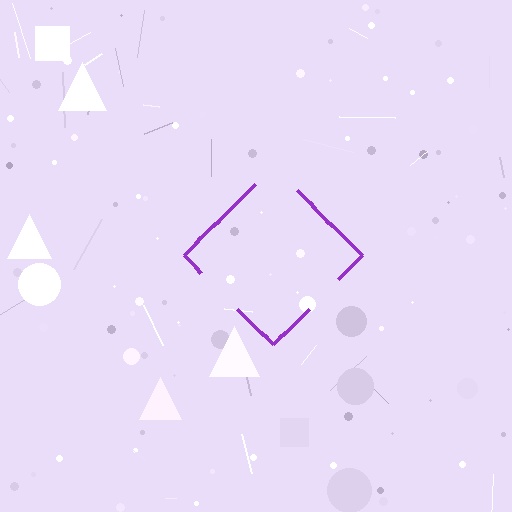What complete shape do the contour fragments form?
The contour fragments form a diamond.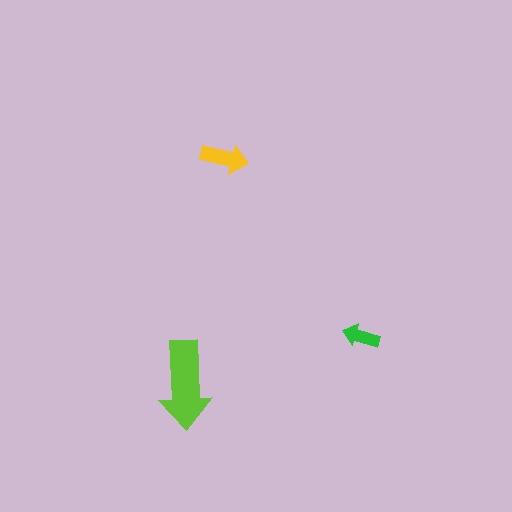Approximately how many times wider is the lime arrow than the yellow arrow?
About 2 times wider.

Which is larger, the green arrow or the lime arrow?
The lime one.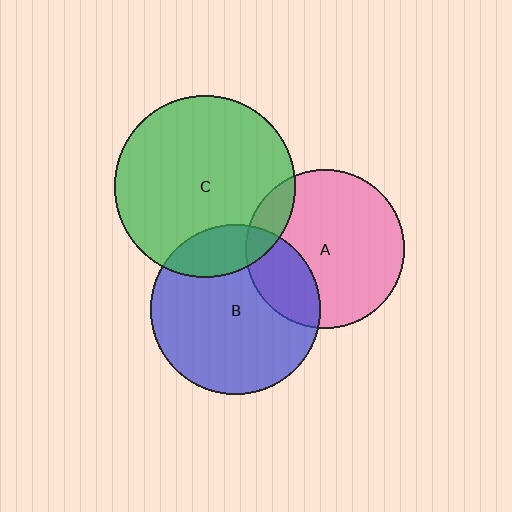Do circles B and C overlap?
Yes.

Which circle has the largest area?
Circle C (green).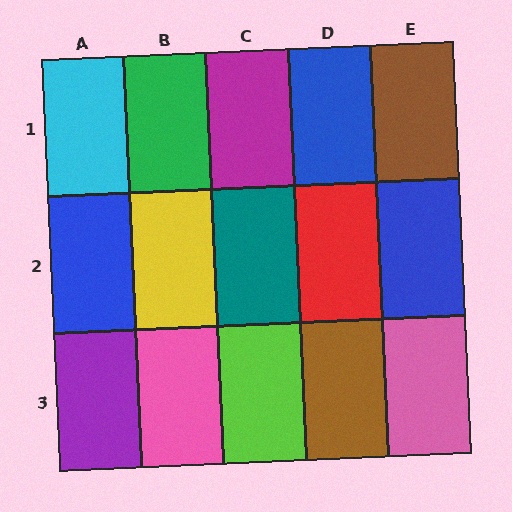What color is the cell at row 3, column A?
Purple.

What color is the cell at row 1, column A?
Cyan.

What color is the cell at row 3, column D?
Brown.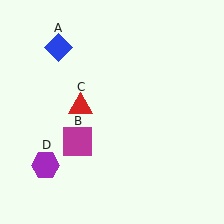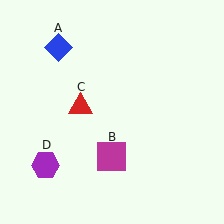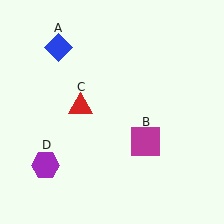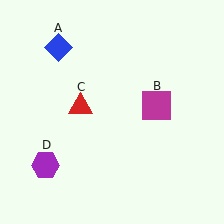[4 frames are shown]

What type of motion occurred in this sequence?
The magenta square (object B) rotated counterclockwise around the center of the scene.